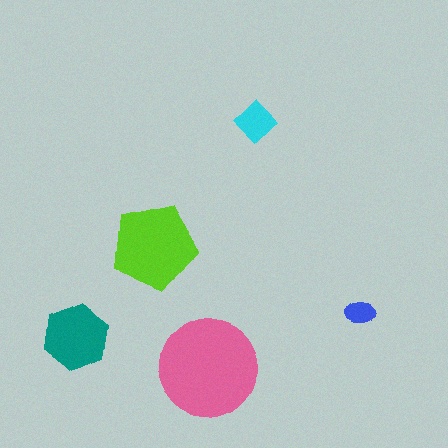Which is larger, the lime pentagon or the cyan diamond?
The lime pentagon.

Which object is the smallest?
The blue ellipse.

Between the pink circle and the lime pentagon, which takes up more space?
The pink circle.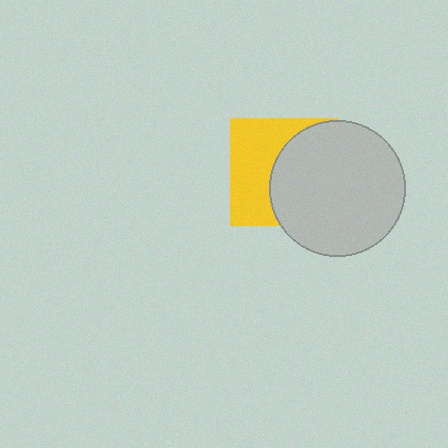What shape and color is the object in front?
The object in front is a light gray circle.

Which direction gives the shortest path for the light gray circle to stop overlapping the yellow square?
Moving right gives the shortest separation.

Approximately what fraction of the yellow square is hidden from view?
Roughly 53% of the yellow square is hidden behind the light gray circle.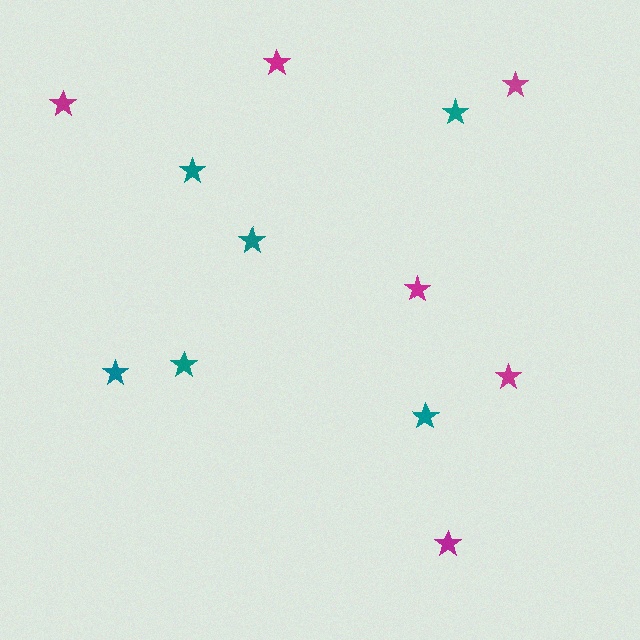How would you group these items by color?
There are 2 groups: one group of teal stars (6) and one group of magenta stars (6).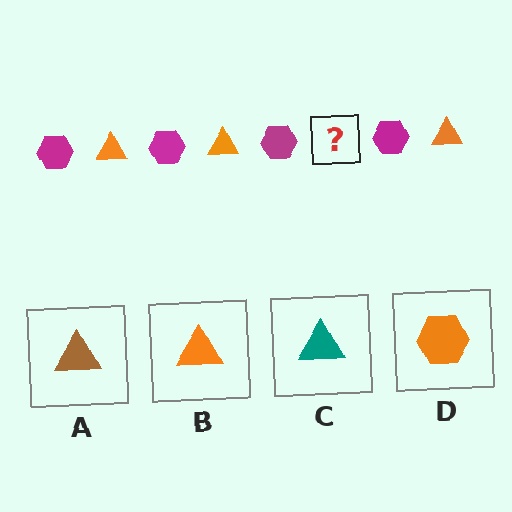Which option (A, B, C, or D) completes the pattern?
B.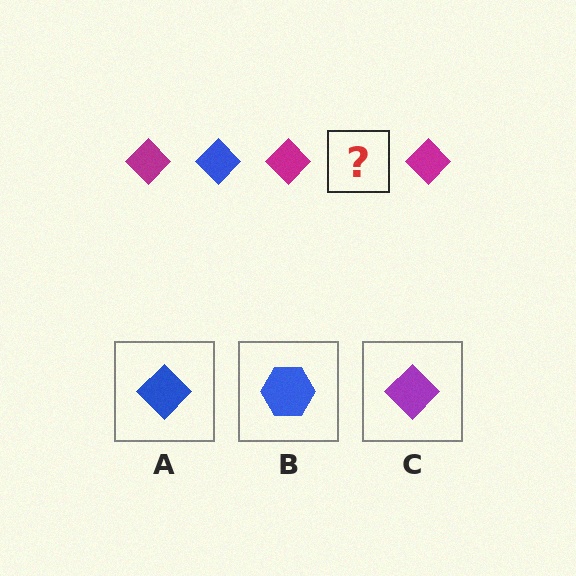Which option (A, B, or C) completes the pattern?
A.